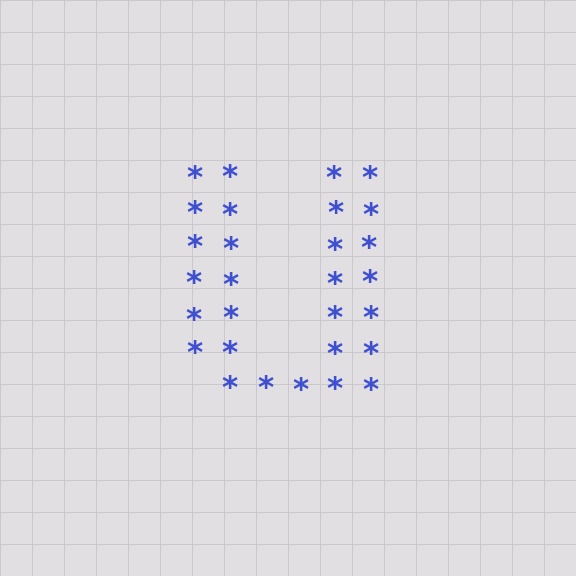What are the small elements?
The small elements are asterisks.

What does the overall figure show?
The overall figure shows the letter U.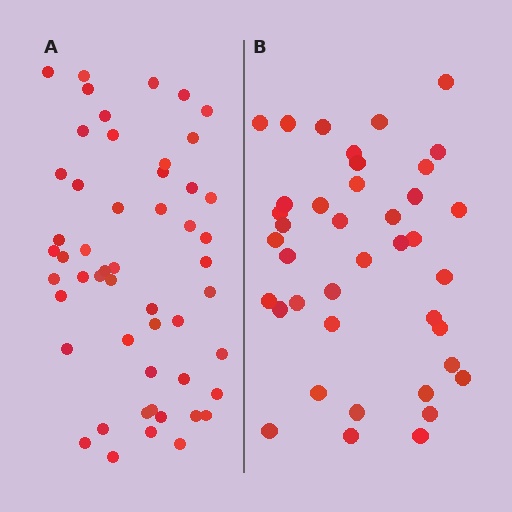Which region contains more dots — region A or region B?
Region A (the left region) has more dots.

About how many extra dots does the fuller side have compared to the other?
Region A has roughly 12 or so more dots than region B.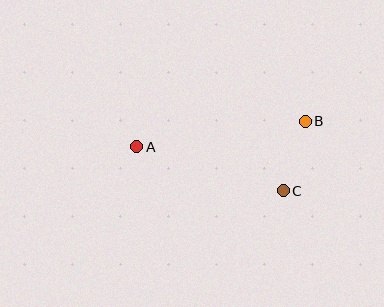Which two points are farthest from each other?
Points A and B are farthest from each other.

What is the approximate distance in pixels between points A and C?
The distance between A and C is approximately 153 pixels.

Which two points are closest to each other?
Points B and C are closest to each other.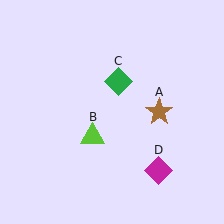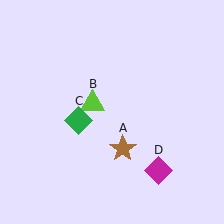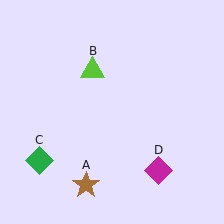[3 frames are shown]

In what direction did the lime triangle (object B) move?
The lime triangle (object B) moved up.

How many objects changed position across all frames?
3 objects changed position: brown star (object A), lime triangle (object B), green diamond (object C).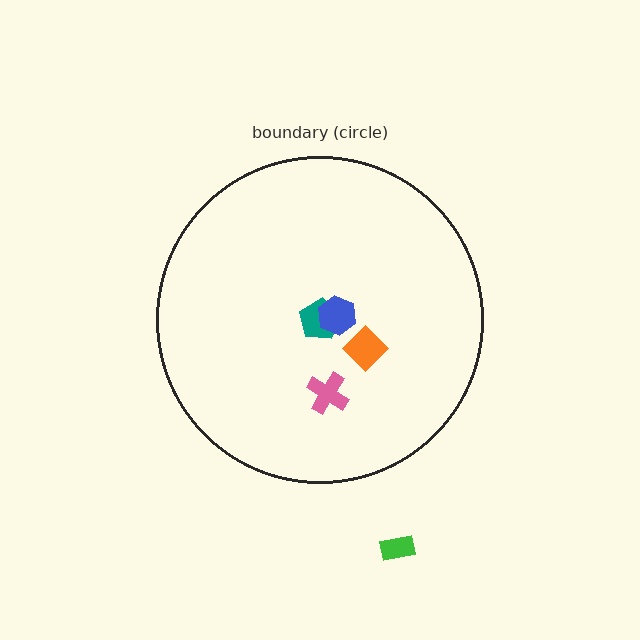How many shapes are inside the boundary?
4 inside, 1 outside.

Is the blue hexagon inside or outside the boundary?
Inside.